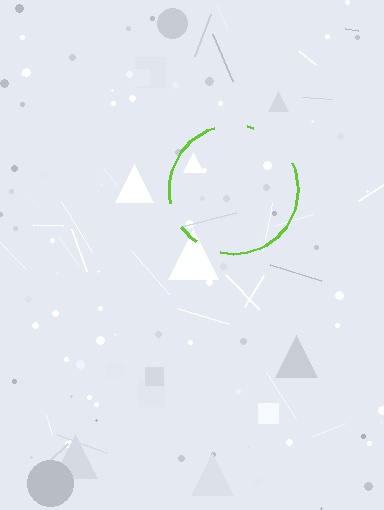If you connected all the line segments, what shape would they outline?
They would outline a circle.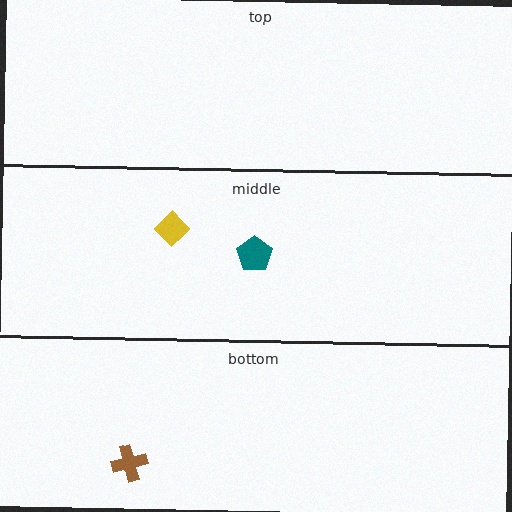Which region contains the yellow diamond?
The middle region.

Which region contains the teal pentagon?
The middle region.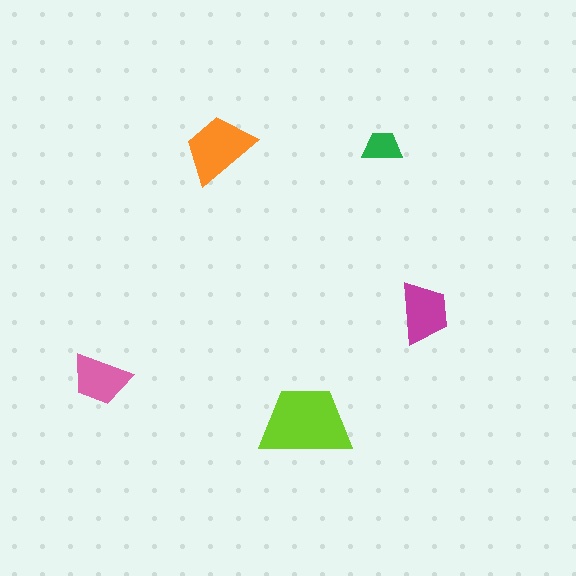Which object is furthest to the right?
The magenta trapezoid is rightmost.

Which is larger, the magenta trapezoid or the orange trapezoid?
The orange one.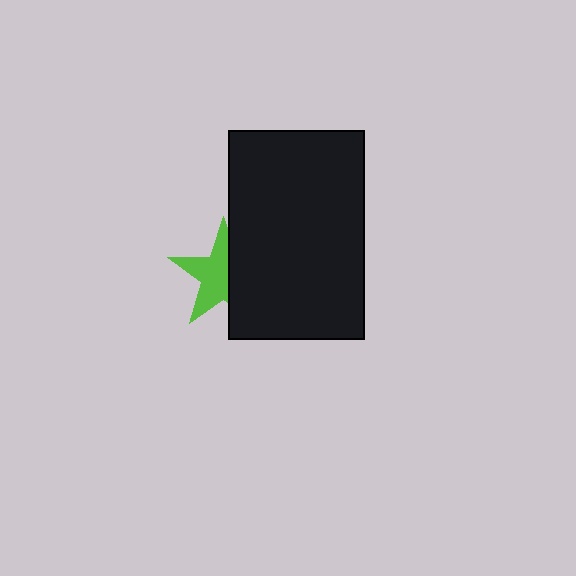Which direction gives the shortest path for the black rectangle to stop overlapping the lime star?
Moving right gives the shortest separation.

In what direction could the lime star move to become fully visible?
The lime star could move left. That would shift it out from behind the black rectangle entirely.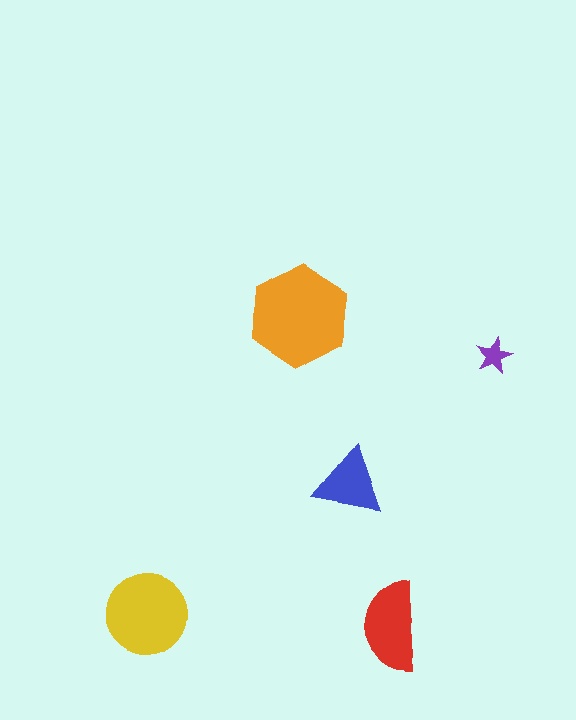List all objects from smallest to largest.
The purple star, the blue triangle, the red semicircle, the yellow circle, the orange hexagon.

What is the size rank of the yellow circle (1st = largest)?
2nd.